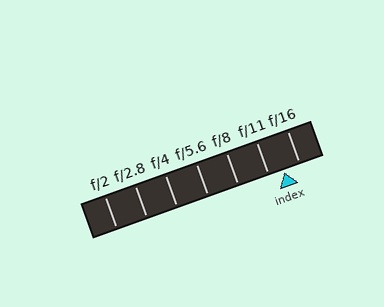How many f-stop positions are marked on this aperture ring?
There are 7 f-stop positions marked.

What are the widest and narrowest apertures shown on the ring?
The widest aperture shown is f/2 and the narrowest is f/16.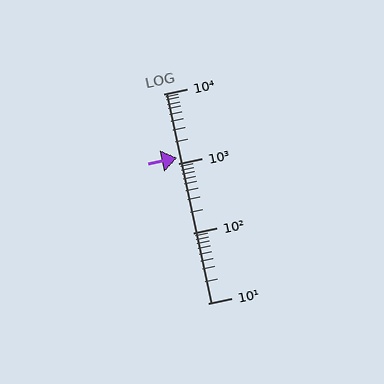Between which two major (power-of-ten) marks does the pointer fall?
The pointer is between 1000 and 10000.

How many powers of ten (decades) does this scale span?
The scale spans 3 decades, from 10 to 10000.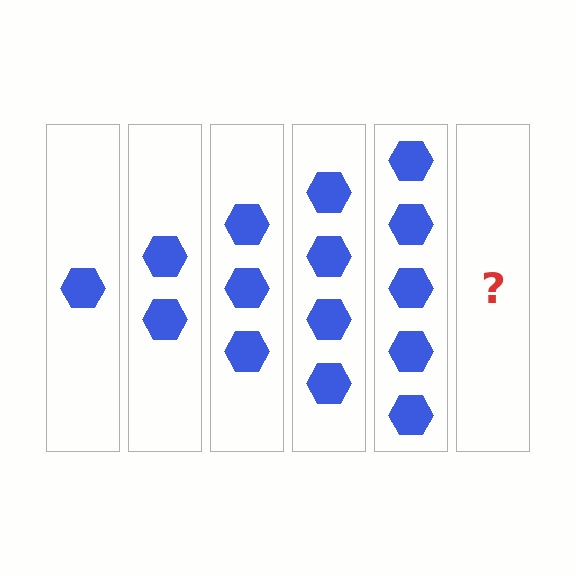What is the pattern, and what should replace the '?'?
The pattern is that each step adds one more hexagon. The '?' should be 6 hexagons.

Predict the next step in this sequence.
The next step is 6 hexagons.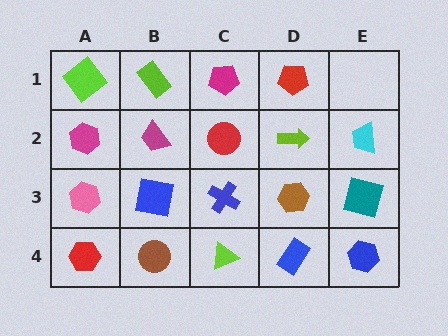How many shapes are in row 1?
4 shapes.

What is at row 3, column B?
A blue square.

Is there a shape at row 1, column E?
No, that cell is empty.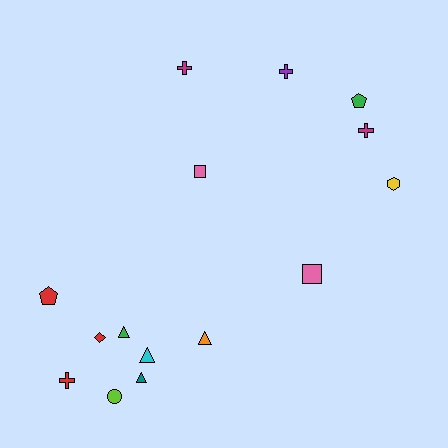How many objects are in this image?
There are 15 objects.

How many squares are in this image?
There are 2 squares.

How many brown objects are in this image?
There are no brown objects.